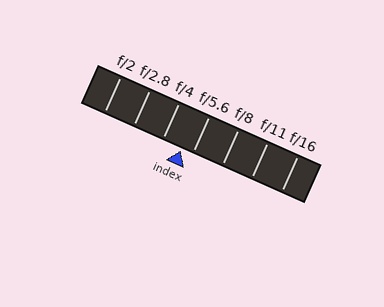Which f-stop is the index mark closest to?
The index mark is closest to f/5.6.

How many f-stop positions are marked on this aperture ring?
There are 7 f-stop positions marked.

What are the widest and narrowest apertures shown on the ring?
The widest aperture shown is f/2 and the narrowest is f/16.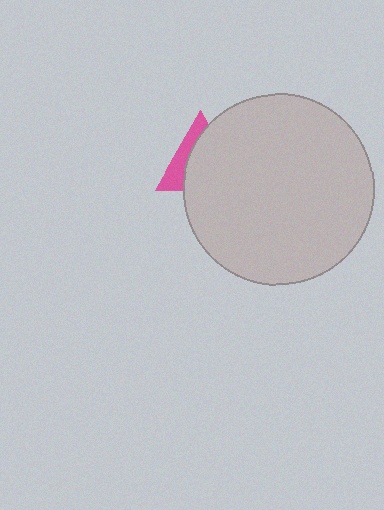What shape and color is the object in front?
The object in front is a light gray circle.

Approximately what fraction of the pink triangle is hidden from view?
Roughly 67% of the pink triangle is hidden behind the light gray circle.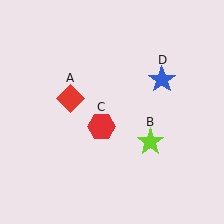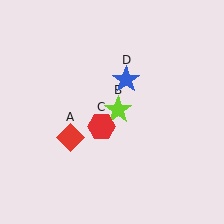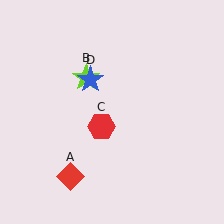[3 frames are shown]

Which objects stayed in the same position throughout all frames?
Red hexagon (object C) remained stationary.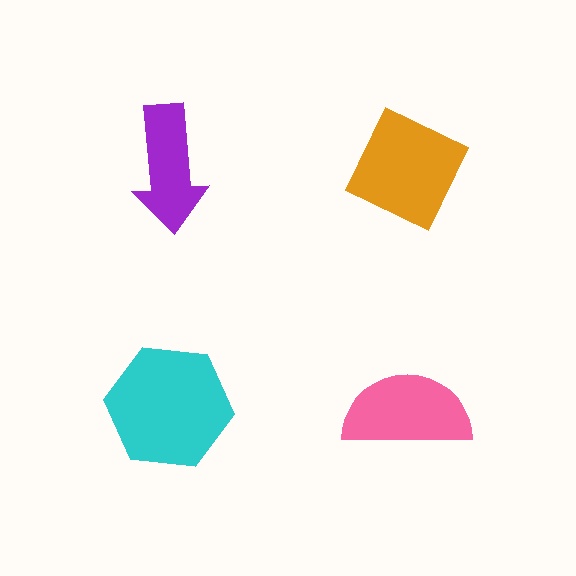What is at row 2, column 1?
A cyan hexagon.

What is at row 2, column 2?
A pink semicircle.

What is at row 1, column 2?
An orange diamond.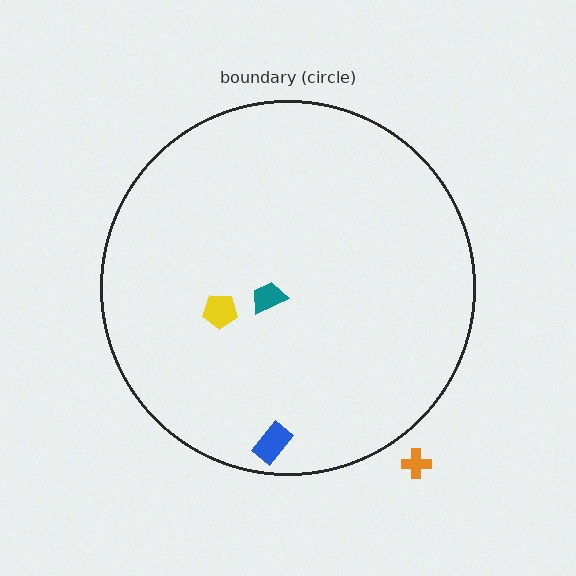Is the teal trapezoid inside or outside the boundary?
Inside.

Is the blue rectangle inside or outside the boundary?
Inside.